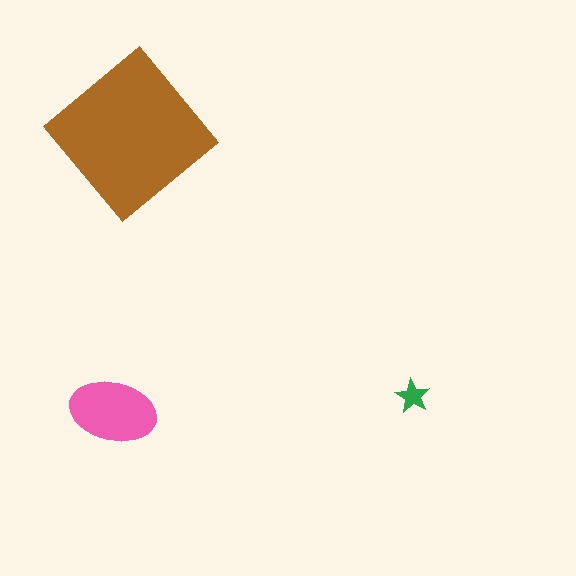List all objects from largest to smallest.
The brown diamond, the pink ellipse, the green star.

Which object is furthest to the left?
The pink ellipse is leftmost.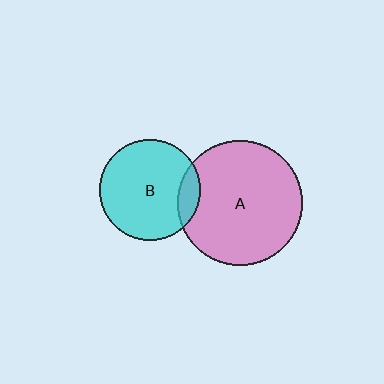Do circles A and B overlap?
Yes.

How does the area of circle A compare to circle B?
Approximately 1.6 times.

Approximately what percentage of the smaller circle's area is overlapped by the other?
Approximately 15%.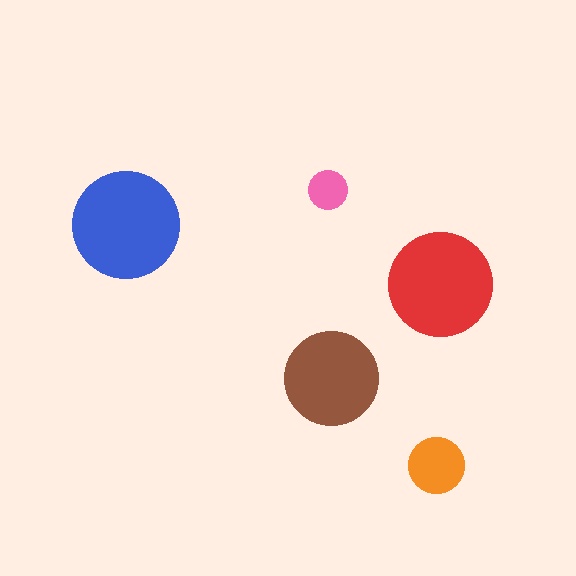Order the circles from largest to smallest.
the blue one, the red one, the brown one, the orange one, the pink one.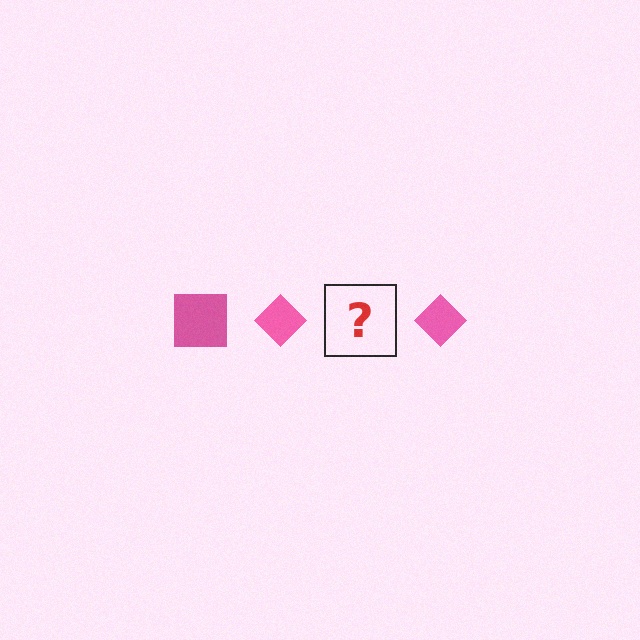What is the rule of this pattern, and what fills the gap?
The rule is that the pattern cycles through square, diamond shapes in pink. The gap should be filled with a pink square.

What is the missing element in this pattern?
The missing element is a pink square.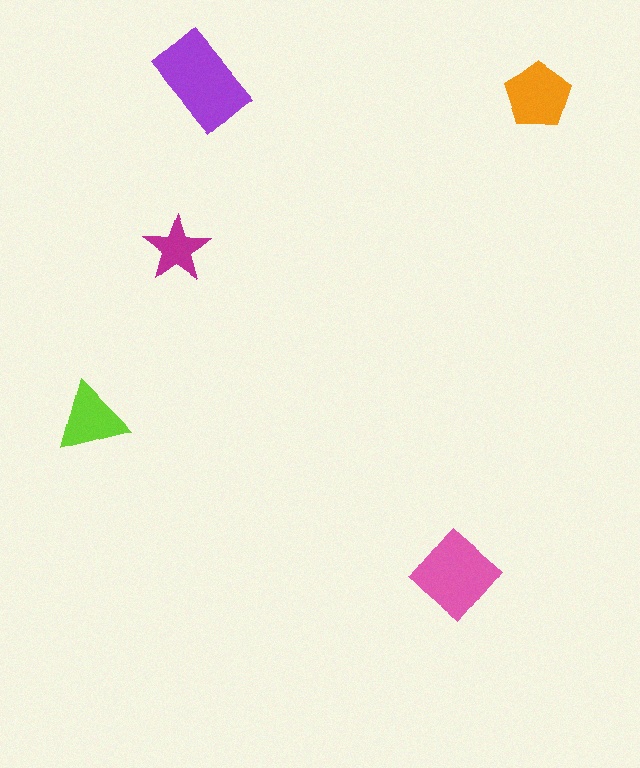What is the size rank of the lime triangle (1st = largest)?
4th.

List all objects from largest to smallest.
The purple rectangle, the pink diamond, the orange pentagon, the lime triangle, the magenta star.